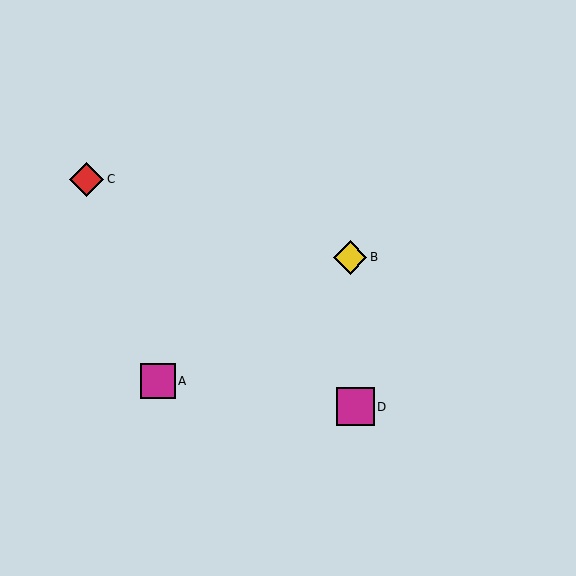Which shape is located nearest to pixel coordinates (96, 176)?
The red diamond (labeled C) at (87, 179) is nearest to that location.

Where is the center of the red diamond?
The center of the red diamond is at (87, 179).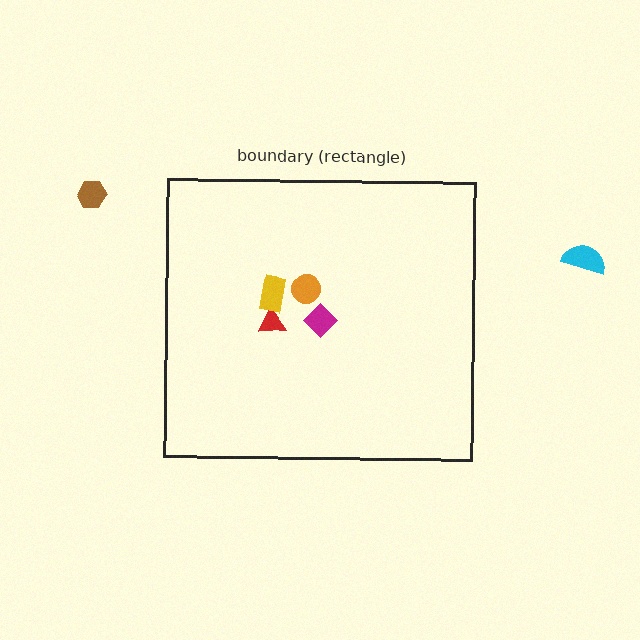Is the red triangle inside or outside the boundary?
Inside.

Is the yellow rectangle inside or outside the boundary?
Inside.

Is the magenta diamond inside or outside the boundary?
Inside.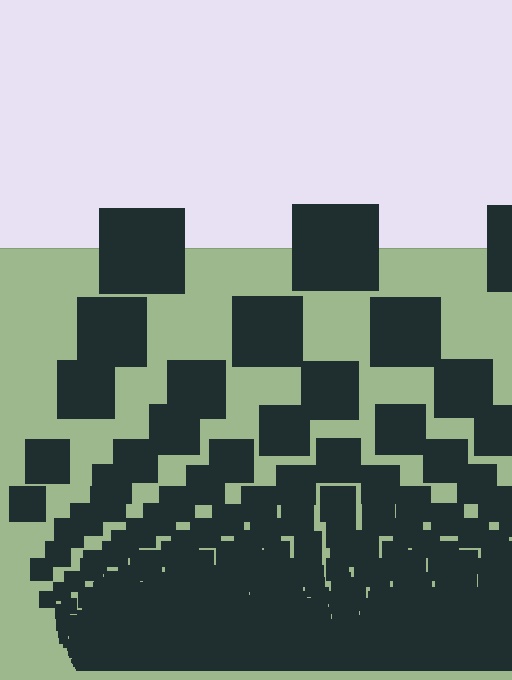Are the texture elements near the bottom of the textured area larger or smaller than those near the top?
Smaller. The gradient is inverted — elements near the bottom are smaller and denser.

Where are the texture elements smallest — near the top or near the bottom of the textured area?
Near the bottom.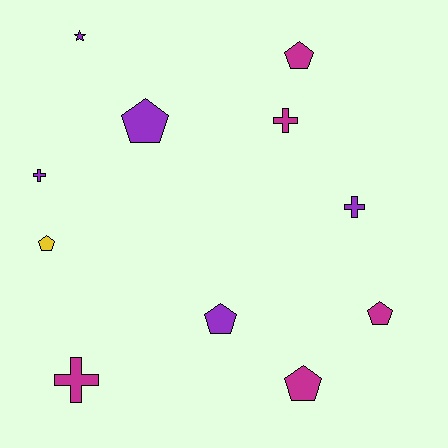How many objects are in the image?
There are 11 objects.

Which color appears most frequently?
Magenta, with 5 objects.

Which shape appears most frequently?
Pentagon, with 6 objects.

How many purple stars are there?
There is 1 purple star.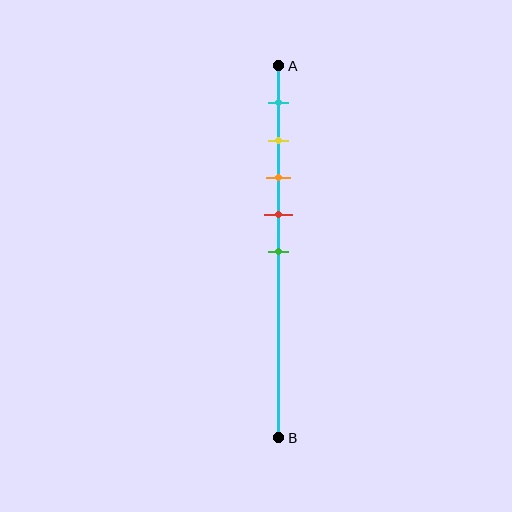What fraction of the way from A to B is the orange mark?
The orange mark is approximately 30% (0.3) of the way from A to B.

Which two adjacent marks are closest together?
The yellow and orange marks are the closest adjacent pair.